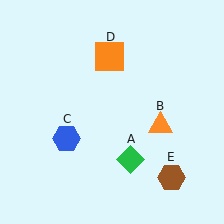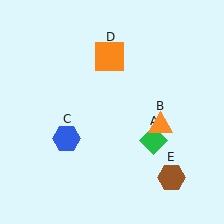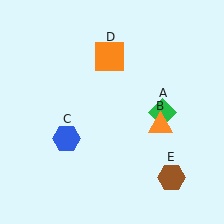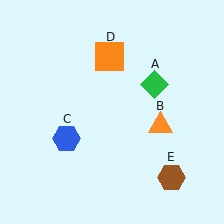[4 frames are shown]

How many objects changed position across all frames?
1 object changed position: green diamond (object A).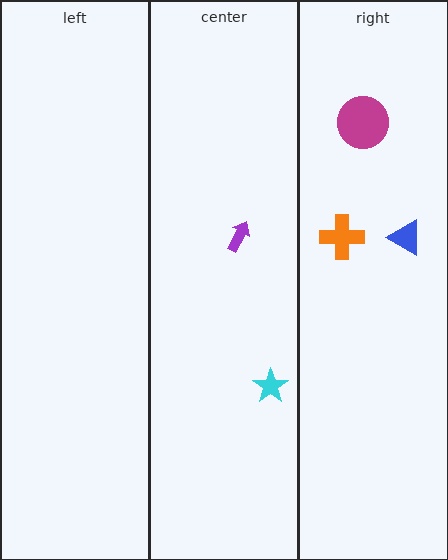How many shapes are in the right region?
3.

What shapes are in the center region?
The cyan star, the purple arrow.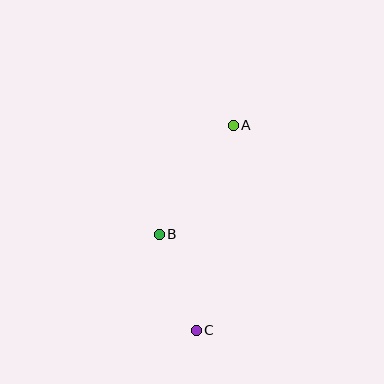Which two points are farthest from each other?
Points A and C are farthest from each other.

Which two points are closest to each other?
Points B and C are closest to each other.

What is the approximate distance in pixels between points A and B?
The distance between A and B is approximately 132 pixels.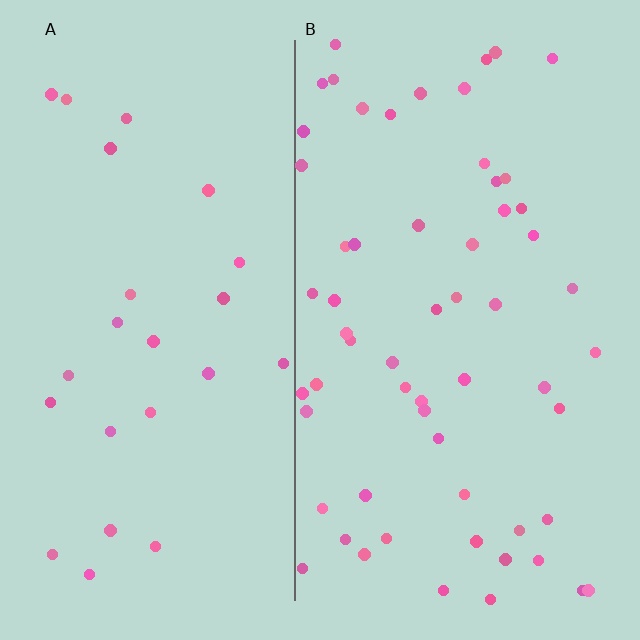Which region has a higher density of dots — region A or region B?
B (the right).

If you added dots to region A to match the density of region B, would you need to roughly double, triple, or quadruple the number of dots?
Approximately double.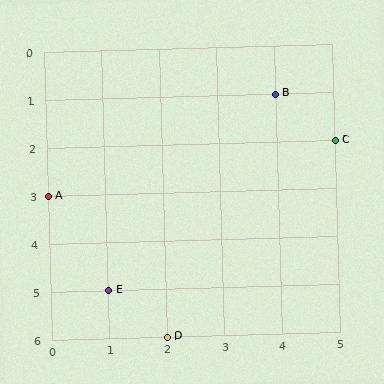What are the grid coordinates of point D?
Point D is at grid coordinates (2, 6).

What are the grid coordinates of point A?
Point A is at grid coordinates (0, 3).